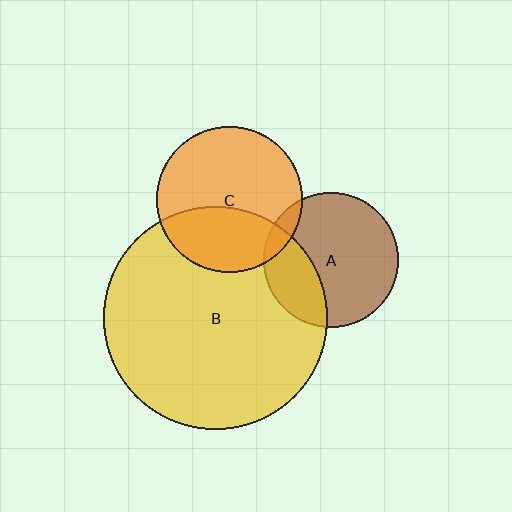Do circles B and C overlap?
Yes.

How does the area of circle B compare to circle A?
Approximately 2.8 times.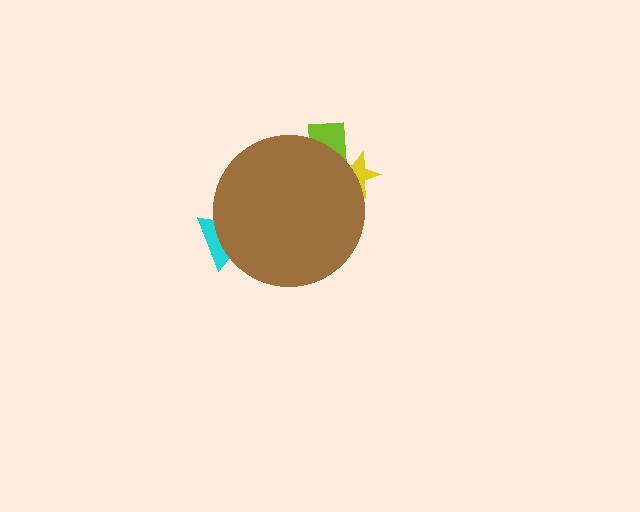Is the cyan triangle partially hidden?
Yes, the cyan triangle is partially hidden behind the brown circle.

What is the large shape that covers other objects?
A brown circle.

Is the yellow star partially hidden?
Yes, the yellow star is partially hidden behind the brown circle.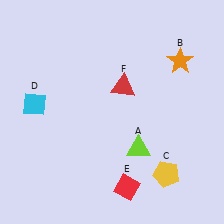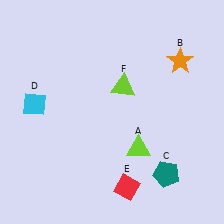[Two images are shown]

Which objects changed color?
C changed from yellow to teal. F changed from red to lime.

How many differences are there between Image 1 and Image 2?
There are 2 differences between the two images.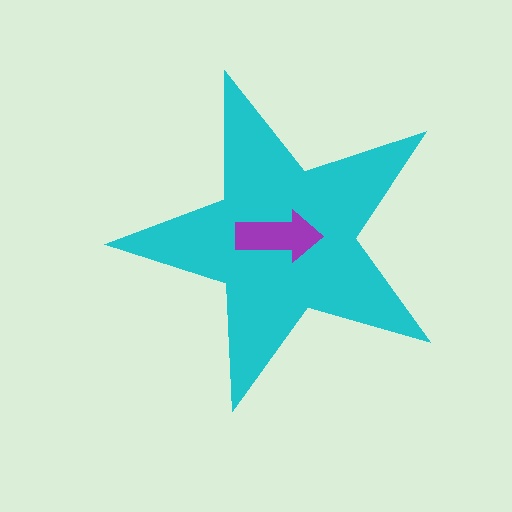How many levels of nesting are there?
2.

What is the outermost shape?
The cyan star.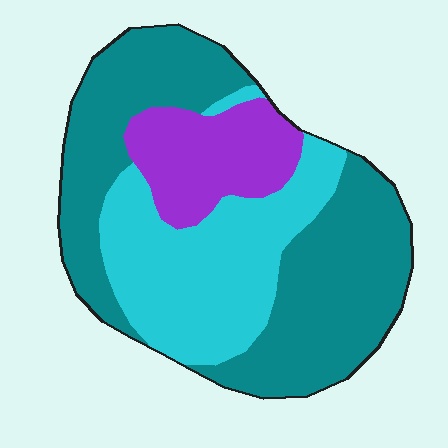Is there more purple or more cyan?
Cyan.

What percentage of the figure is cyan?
Cyan covers roughly 30% of the figure.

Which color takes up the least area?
Purple, at roughly 15%.